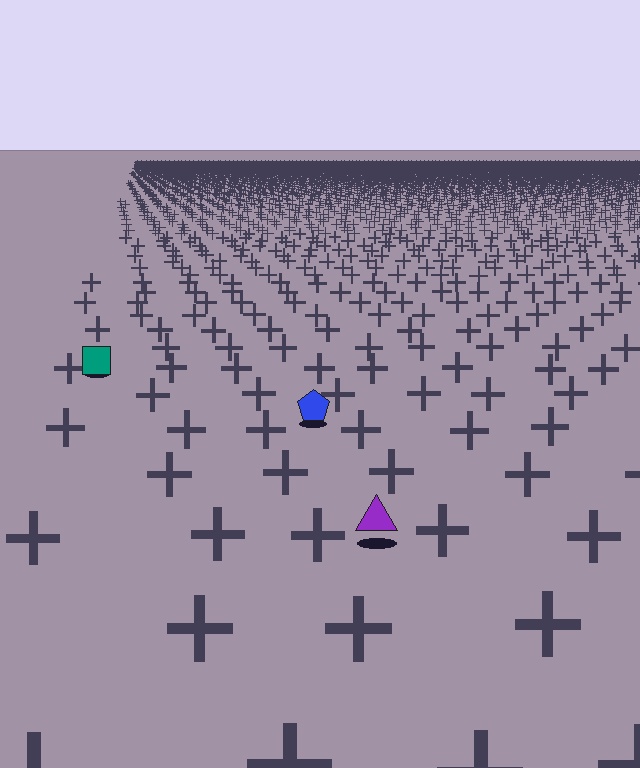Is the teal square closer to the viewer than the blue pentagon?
No. The blue pentagon is closer — you can tell from the texture gradient: the ground texture is coarser near it.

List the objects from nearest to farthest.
From nearest to farthest: the purple triangle, the blue pentagon, the teal square.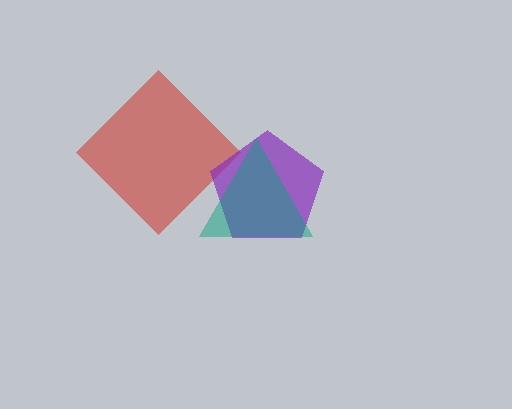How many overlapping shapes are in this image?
There are 3 overlapping shapes in the image.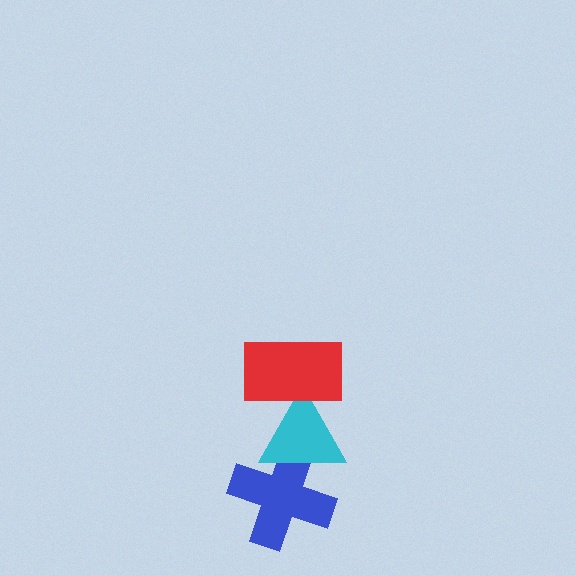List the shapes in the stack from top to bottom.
From top to bottom: the red rectangle, the cyan triangle, the blue cross.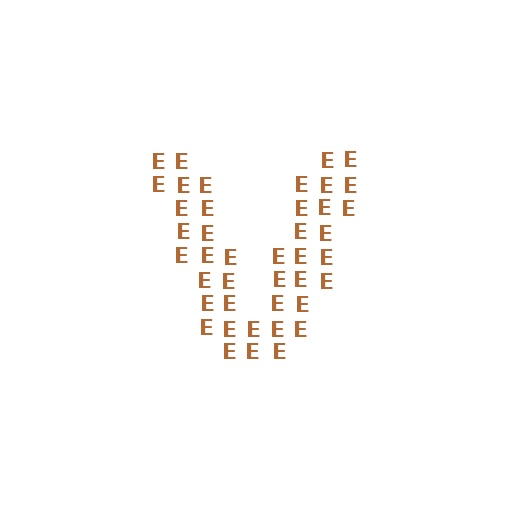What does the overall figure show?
The overall figure shows the letter V.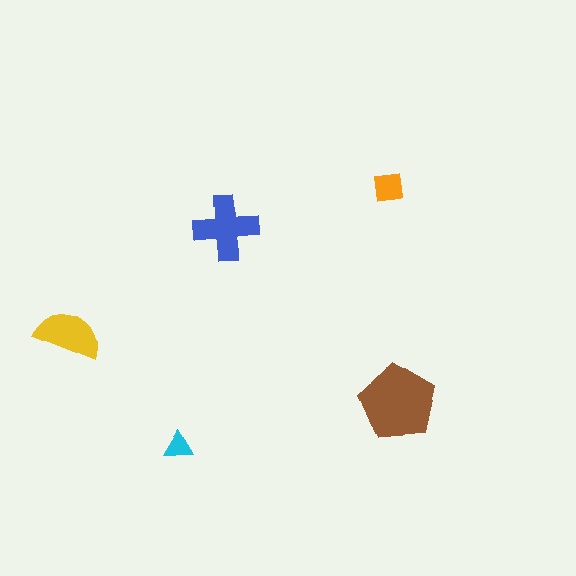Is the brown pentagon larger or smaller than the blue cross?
Larger.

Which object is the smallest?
The cyan triangle.